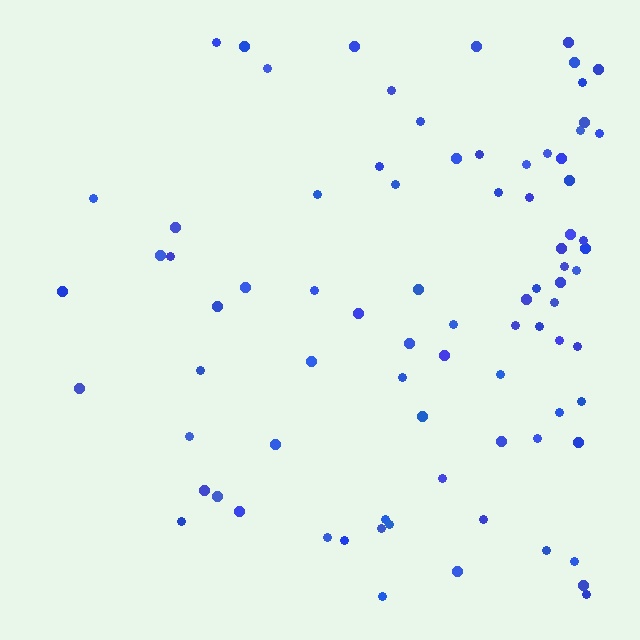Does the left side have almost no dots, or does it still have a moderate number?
Still a moderate number, just noticeably fewer than the right.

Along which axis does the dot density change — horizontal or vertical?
Horizontal.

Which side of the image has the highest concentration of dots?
The right.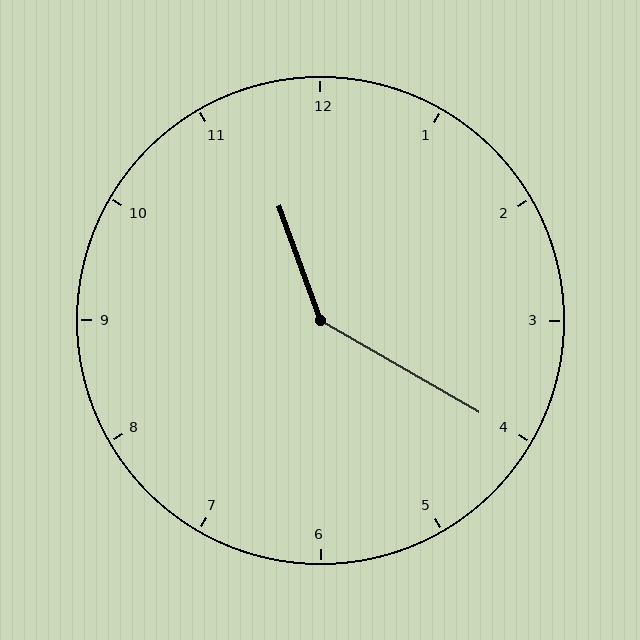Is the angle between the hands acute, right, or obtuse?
It is obtuse.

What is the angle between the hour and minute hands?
Approximately 140 degrees.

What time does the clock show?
11:20.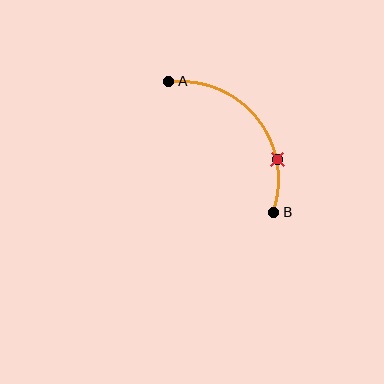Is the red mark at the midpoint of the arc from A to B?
No. The red mark lies on the arc but is closer to endpoint B. The arc midpoint would be at the point on the curve equidistant along the arc from both A and B.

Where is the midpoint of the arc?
The arc midpoint is the point on the curve farthest from the straight line joining A and B. It sits above and to the right of that line.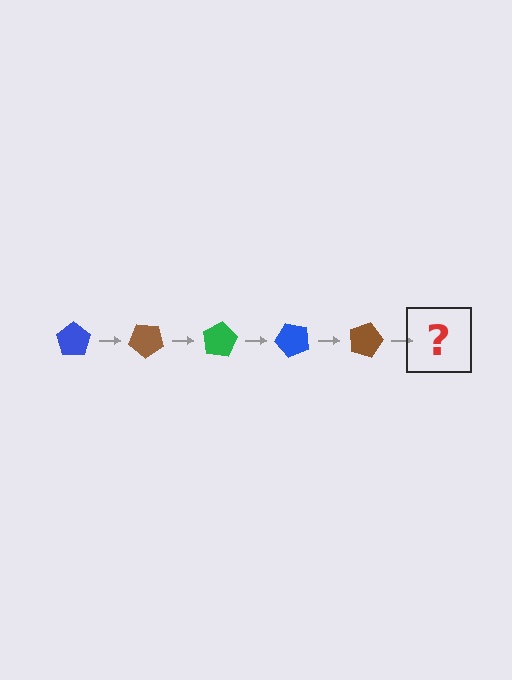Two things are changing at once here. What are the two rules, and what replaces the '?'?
The two rules are that it rotates 40 degrees each step and the color cycles through blue, brown, and green. The '?' should be a green pentagon, rotated 200 degrees from the start.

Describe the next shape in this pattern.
It should be a green pentagon, rotated 200 degrees from the start.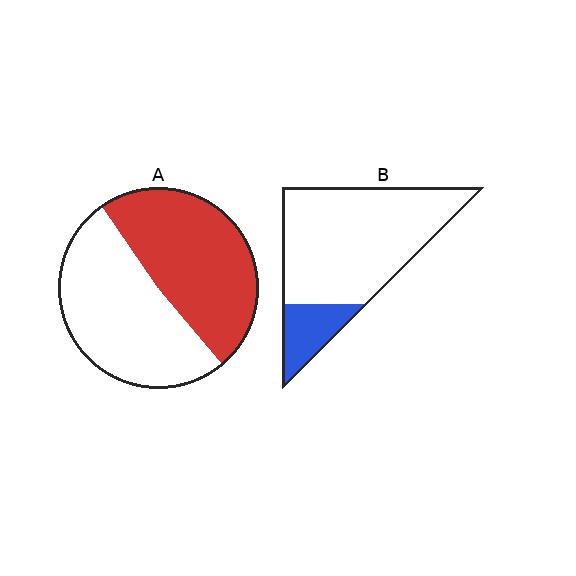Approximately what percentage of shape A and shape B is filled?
A is approximately 50% and B is approximately 20%.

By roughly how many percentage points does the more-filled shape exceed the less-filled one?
By roughly 30 percentage points (A over B).